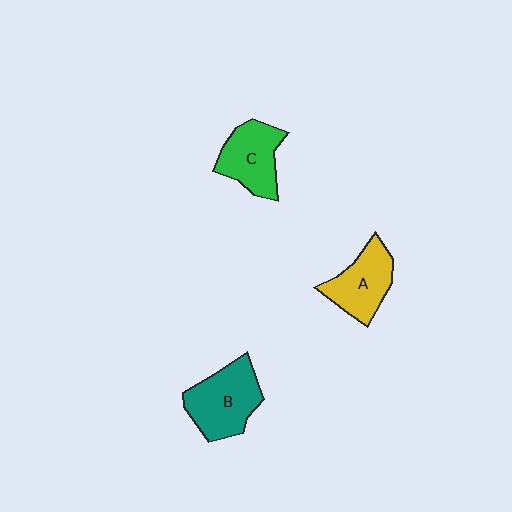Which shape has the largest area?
Shape B (teal).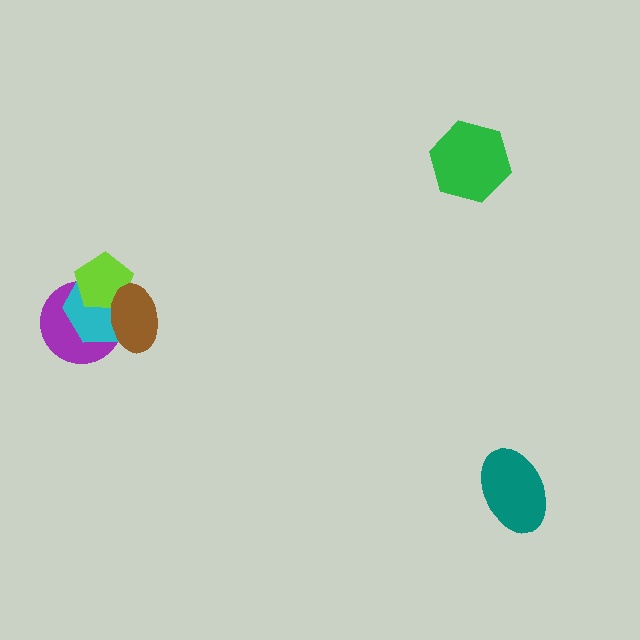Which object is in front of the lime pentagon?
The brown ellipse is in front of the lime pentagon.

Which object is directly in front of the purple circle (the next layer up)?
The cyan hexagon is directly in front of the purple circle.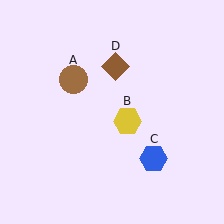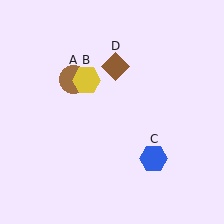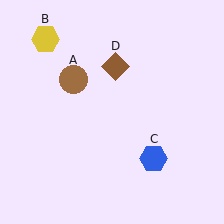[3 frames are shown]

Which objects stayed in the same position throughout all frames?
Brown circle (object A) and blue hexagon (object C) and brown diamond (object D) remained stationary.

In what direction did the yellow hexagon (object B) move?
The yellow hexagon (object B) moved up and to the left.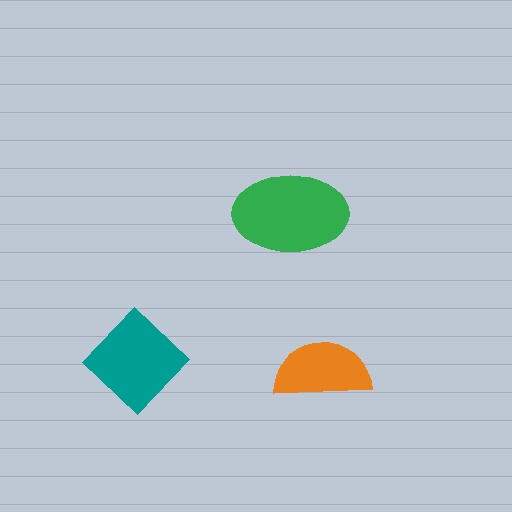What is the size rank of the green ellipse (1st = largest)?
1st.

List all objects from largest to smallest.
The green ellipse, the teal diamond, the orange semicircle.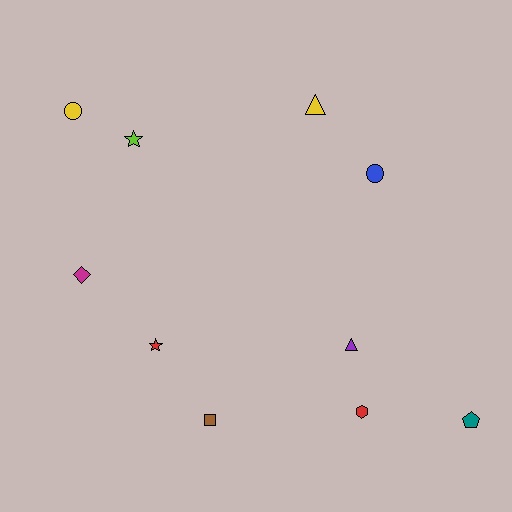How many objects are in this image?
There are 10 objects.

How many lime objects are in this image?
There is 1 lime object.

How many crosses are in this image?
There are no crosses.